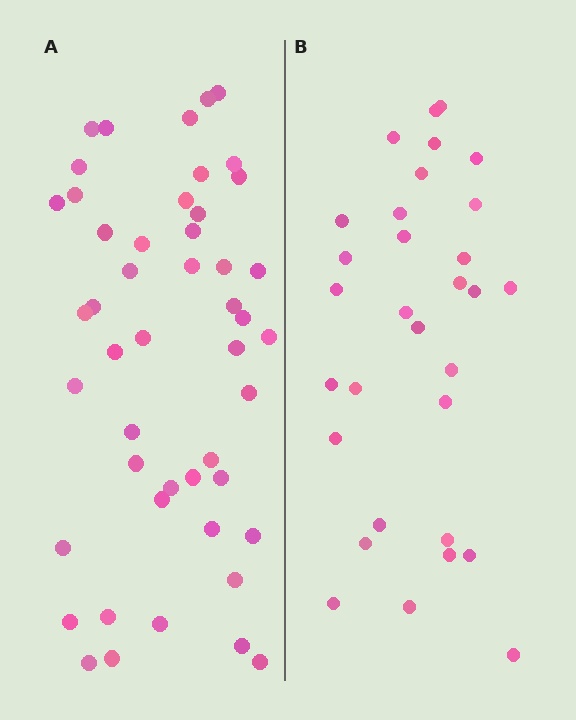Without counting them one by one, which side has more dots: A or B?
Region A (the left region) has more dots.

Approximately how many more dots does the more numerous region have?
Region A has approximately 15 more dots than region B.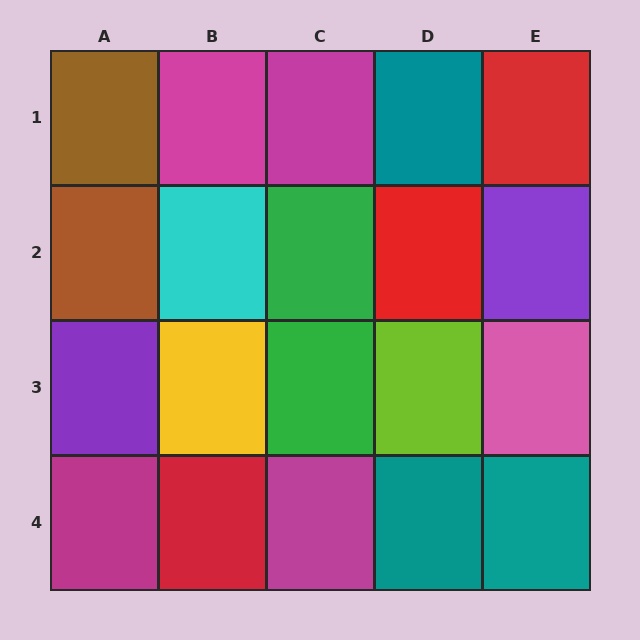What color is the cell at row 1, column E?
Red.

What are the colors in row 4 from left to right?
Magenta, red, magenta, teal, teal.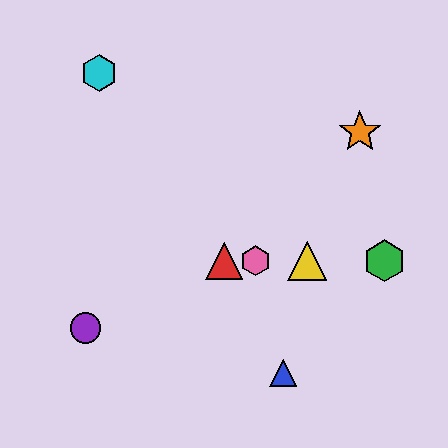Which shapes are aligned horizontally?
The red triangle, the green hexagon, the yellow triangle, the pink hexagon are aligned horizontally.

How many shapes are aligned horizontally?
4 shapes (the red triangle, the green hexagon, the yellow triangle, the pink hexagon) are aligned horizontally.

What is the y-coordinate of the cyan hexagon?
The cyan hexagon is at y≈73.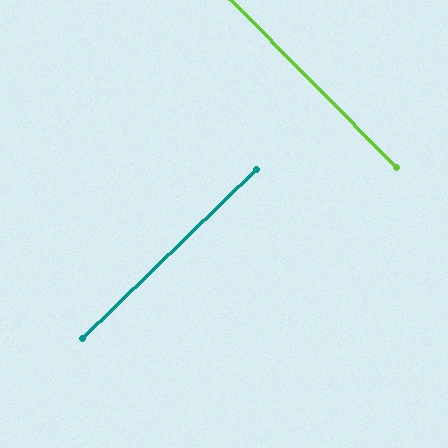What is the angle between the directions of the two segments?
Approximately 90 degrees.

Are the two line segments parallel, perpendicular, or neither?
Perpendicular — they meet at approximately 90°.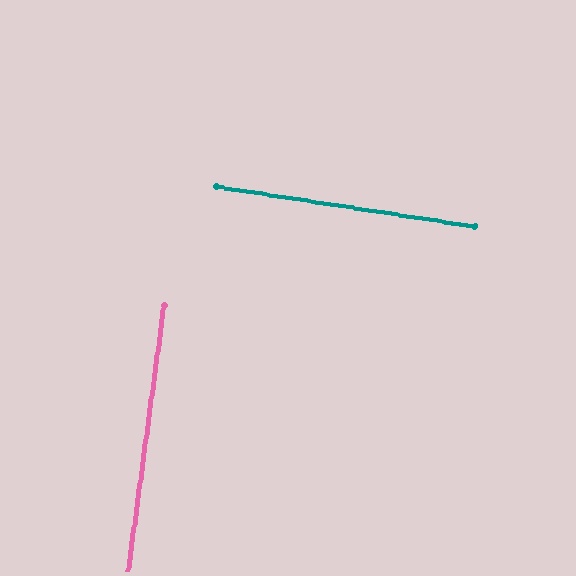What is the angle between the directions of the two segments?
Approximately 89 degrees.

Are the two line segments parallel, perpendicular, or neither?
Perpendicular — they meet at approximately 89°.